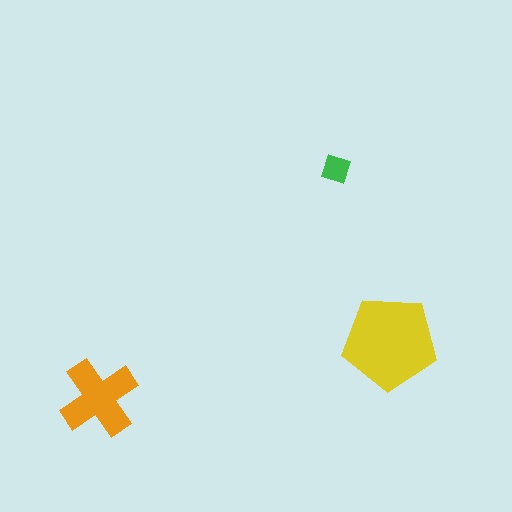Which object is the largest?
The yellow pentagon.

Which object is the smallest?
The green diamond.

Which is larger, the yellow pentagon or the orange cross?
The yellow pentagon.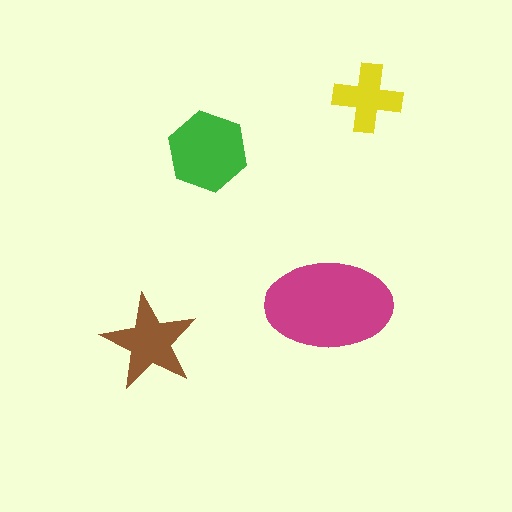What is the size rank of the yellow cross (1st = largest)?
4th.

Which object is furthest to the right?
The yellow cross is rightmost.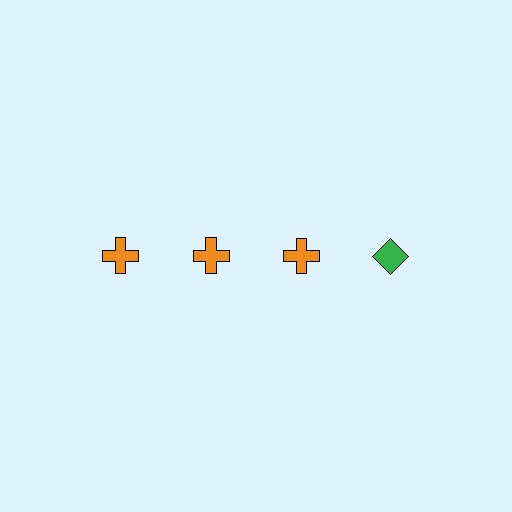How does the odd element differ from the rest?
It differs in both color (green instead of orange) and shape (diamond instead of cross).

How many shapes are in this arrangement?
There are 4 shapes arranged in a grid pattern.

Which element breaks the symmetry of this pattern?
The green diamond in the top row, second from right column breaks the symmetry. All other shapes are orange crosses.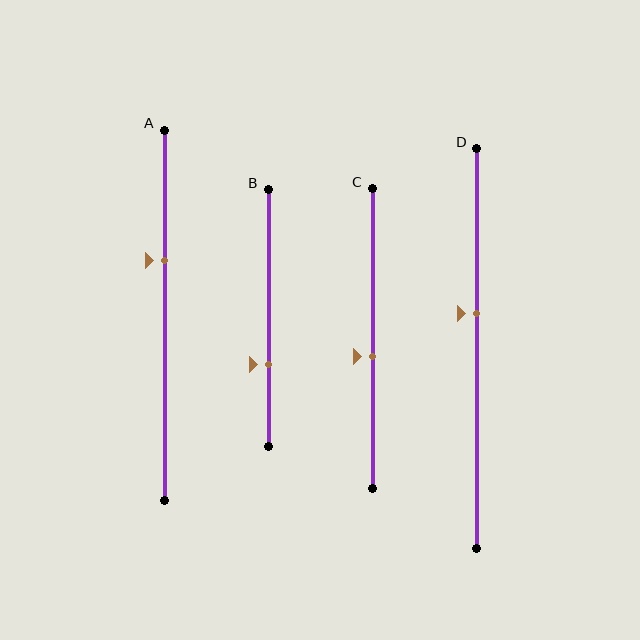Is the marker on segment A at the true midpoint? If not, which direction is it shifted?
No, the marker on segment A is shifted upward by about 15% of the segment length.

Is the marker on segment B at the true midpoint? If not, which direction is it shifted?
No, the marker on segment B is shifted downward by about 18% of the segment length.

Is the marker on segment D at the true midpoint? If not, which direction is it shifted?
No, the marker on segment D is shifted upward by about 9% of the segment length.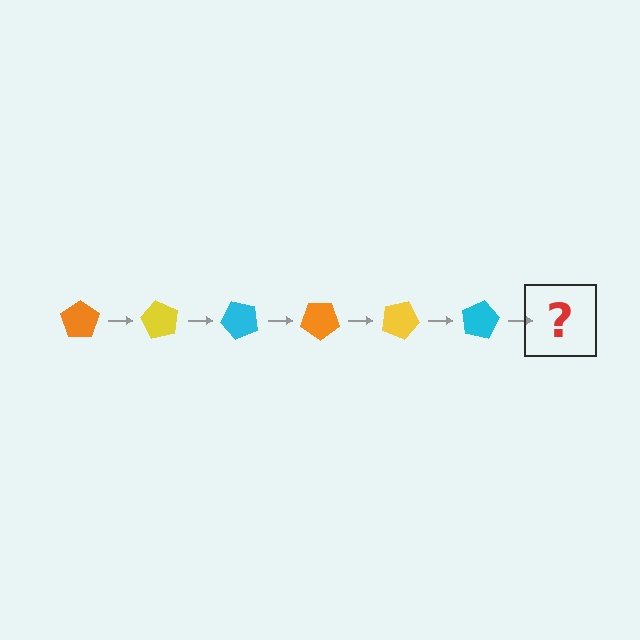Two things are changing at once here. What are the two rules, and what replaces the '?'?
The two rules are that it rotates 60 degrees each step and the color cycles through orange, yellow, and cyan. The '?' should be an orange pentagon, rotated 360 degrees from the start.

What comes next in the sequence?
The next element should be an orange pentagon, rotated 360 degrees from the start.